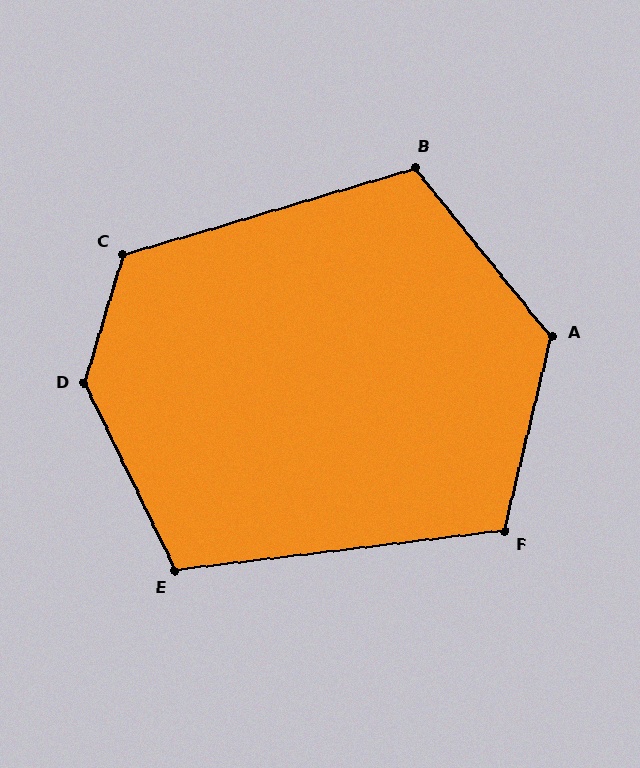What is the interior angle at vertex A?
Approximately 128 degrees (obtuse).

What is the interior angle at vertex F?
Approximately 110 degrees (obtuse).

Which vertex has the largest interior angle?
D, at approximately 137 degrees.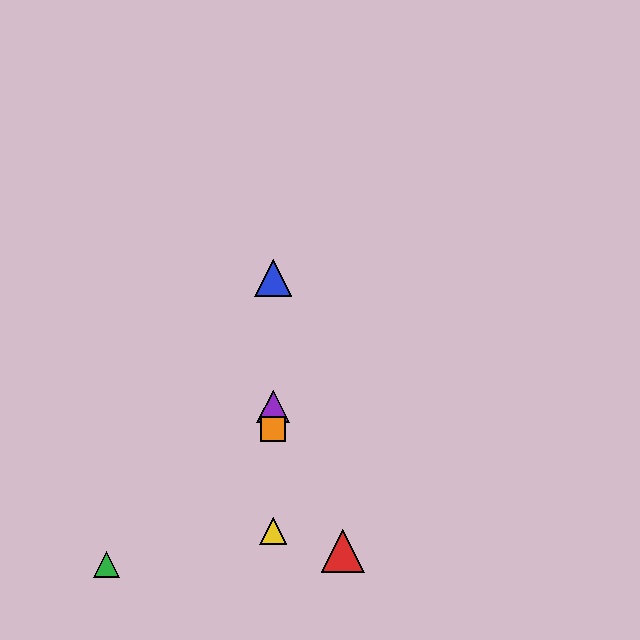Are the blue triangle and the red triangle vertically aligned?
No, the blue triangle is at x≈273 and the red triangle is at x≈343.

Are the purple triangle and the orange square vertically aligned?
Yes, both are at x≈273.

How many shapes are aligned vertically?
4 shapes (the blue triangle, the yellow triangle, the purple triangle, the orange square) are aligned vertically.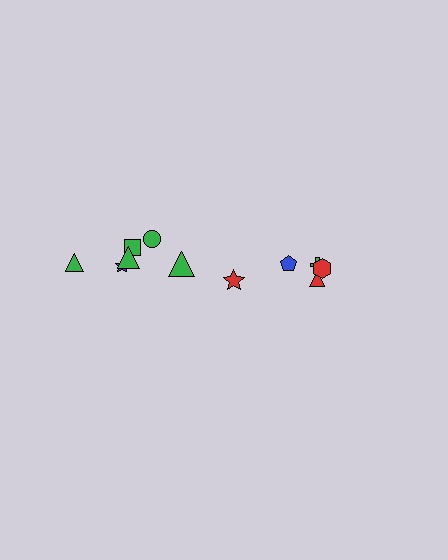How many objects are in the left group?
There are 7 objects.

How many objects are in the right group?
There are 4 objects.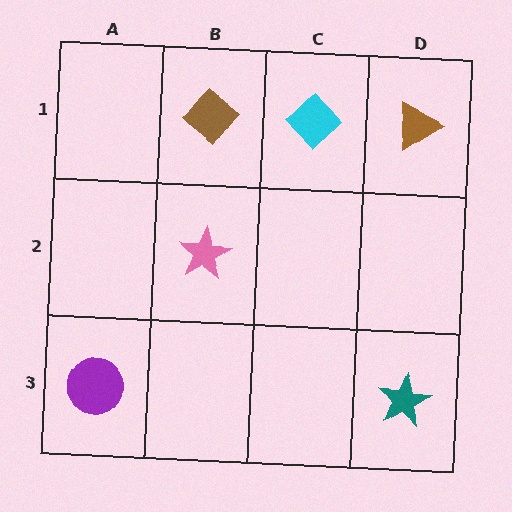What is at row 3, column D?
A teal star.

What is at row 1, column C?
A cyan diamond.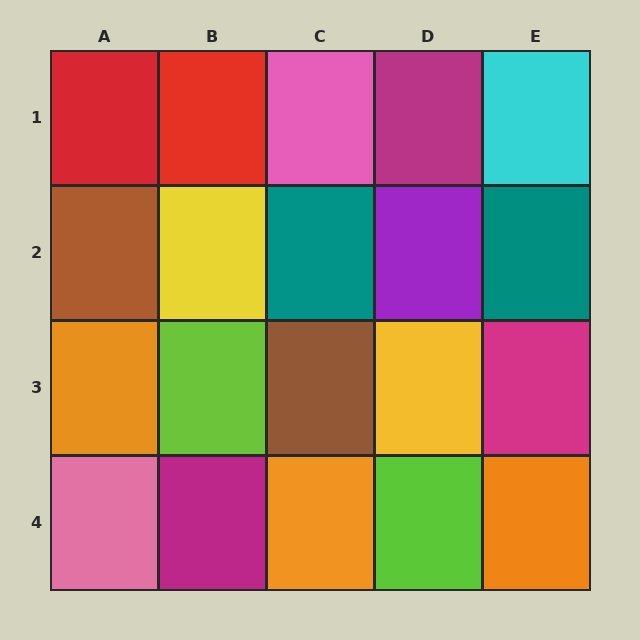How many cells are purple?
1 cell is purple.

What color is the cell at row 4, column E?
Orange.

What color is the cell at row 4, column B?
Magenta.